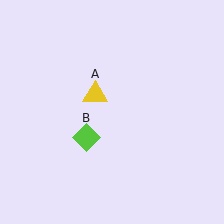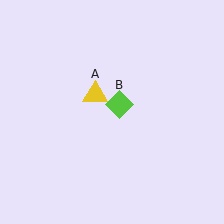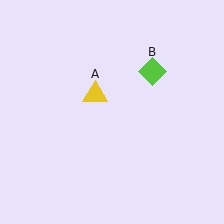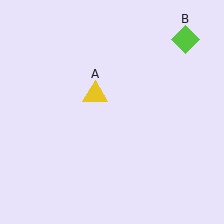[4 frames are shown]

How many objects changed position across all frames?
1 object changed position: lime diamond (object B).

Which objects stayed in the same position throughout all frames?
Yellow triangle (object A) remained stationary.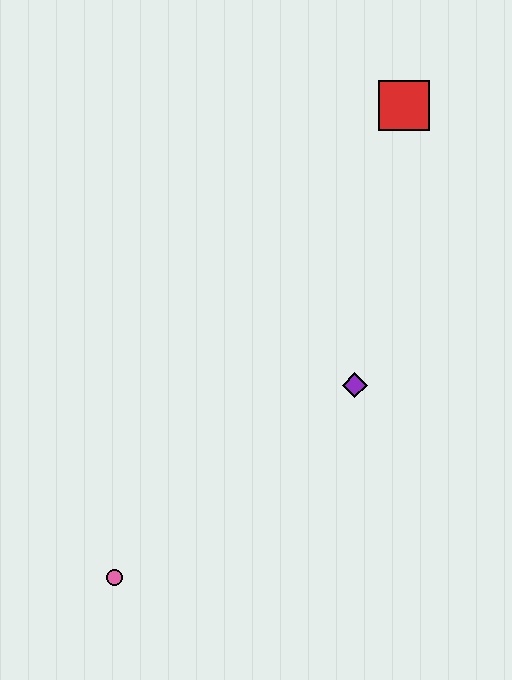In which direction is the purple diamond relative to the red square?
The purple diamond is below the red square.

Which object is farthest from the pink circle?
The red square is farthest from the pink circle.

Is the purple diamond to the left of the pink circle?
No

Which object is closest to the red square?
The purple diamond is closest to the red square.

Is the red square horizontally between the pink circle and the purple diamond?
No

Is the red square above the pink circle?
Yes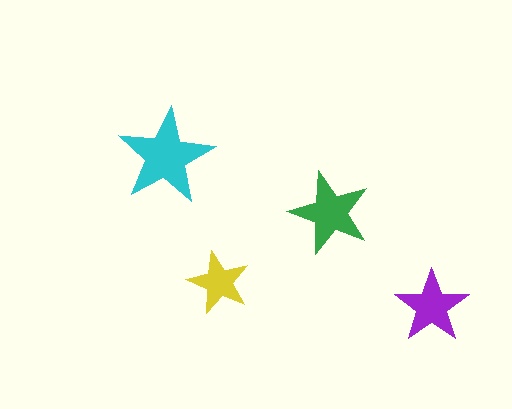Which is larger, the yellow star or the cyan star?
The cyan one.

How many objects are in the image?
There are 4 objects in the image.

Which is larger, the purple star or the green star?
The green one.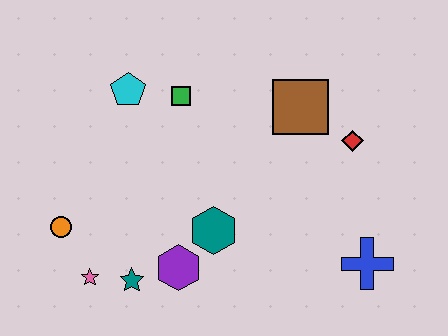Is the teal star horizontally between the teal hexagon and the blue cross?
No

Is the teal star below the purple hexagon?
Yes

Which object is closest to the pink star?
The teal star is closest to the pink star.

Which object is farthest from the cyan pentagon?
The blue cross is farthest from the cyan pentagon.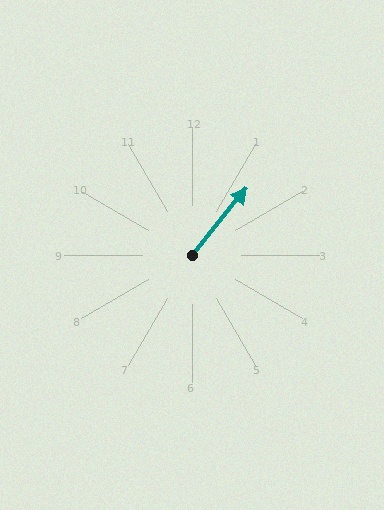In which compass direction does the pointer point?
Northeast.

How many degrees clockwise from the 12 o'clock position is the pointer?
Approximately 39 degrees.